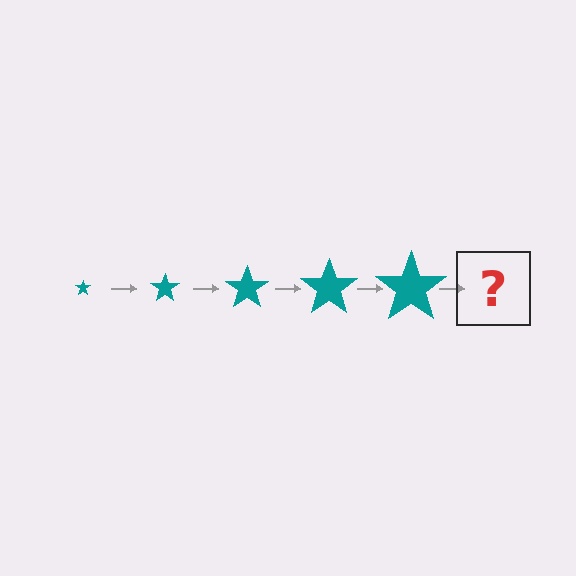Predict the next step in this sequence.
The next step is a teal star, larger than the previous one.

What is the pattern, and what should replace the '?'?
The pattern is that the star gets progressively larger each step. The '?' should be a teal star, larger than the previous one.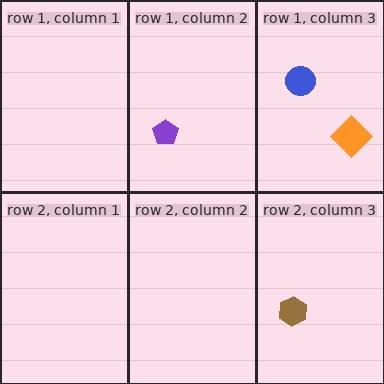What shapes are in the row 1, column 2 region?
The purple pentagon.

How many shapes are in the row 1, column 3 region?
2.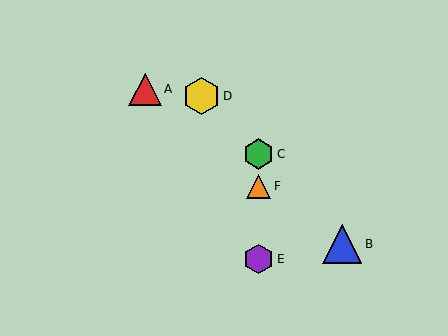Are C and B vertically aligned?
No, C is at x≈259 and B is at x≈342.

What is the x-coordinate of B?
Object B is at x≈342.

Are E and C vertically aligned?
Yes, both are at x≈259.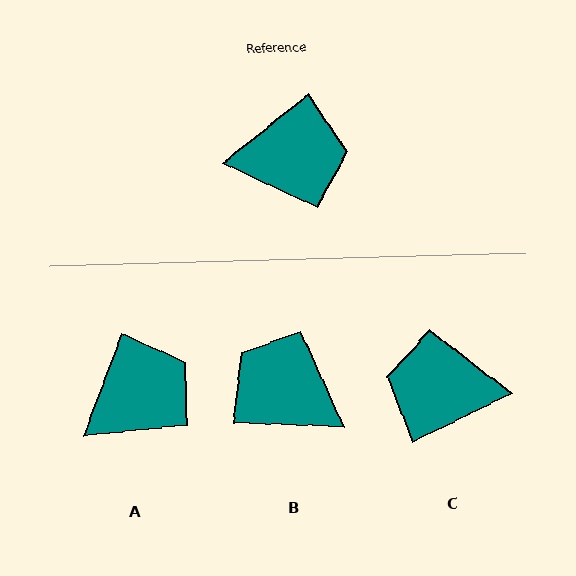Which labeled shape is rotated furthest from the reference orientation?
C, about 167 degrees away.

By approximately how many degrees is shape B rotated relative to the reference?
Approximately 139 degrees counter-clockwise.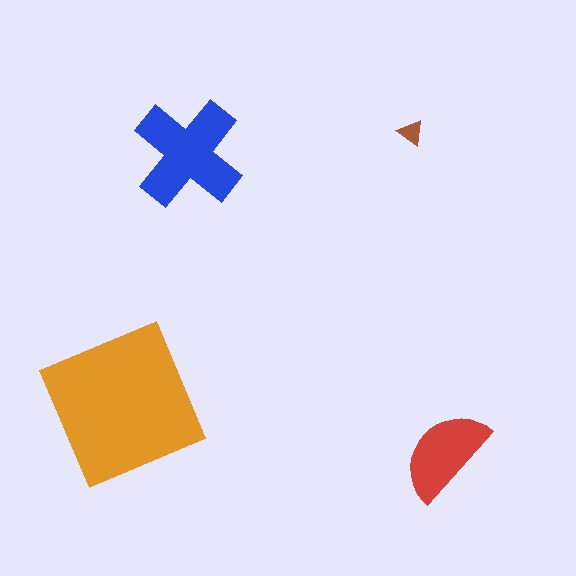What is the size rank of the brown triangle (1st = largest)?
4th.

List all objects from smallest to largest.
The brown triangle, the red semicircle, the blue cross, the orange square.